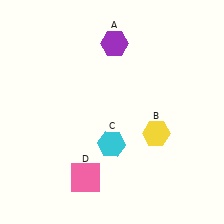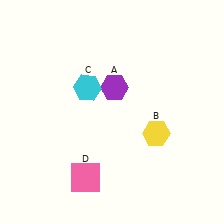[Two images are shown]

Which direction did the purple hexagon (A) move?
The purple hexagon (A) moved down.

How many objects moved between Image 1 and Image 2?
2 objects moved between the two images.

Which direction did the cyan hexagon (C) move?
The cyan hexagon (C) moved up.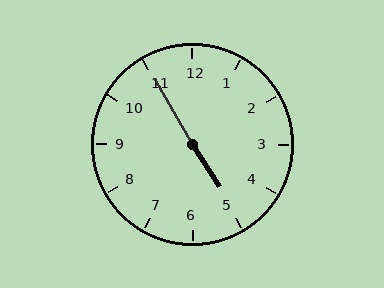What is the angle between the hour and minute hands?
Approximately 178 degrees.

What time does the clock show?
4:55.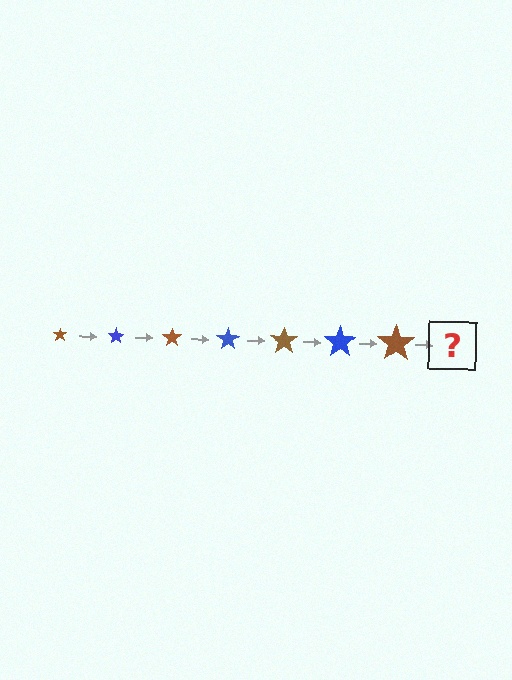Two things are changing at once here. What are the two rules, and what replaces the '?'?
The two rules are that the star grows larger each step and the color cycles through brown and blue. The '?' should be a blue star, larger than the previous one.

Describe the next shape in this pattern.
It should be a blue star, larger than the previous one.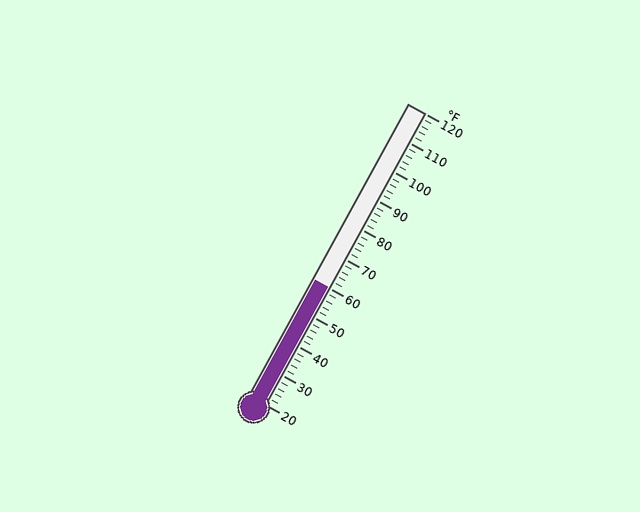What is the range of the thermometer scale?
The thermometer scale ranges from 20°F to 120°F.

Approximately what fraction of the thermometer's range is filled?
The thermometer is filled to approximately 40% of its range.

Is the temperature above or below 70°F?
The temperature is below 70°F.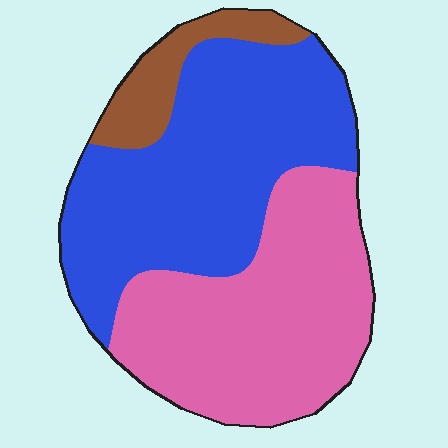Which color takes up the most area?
Blue, at roughly 45%.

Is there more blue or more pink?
Blue.